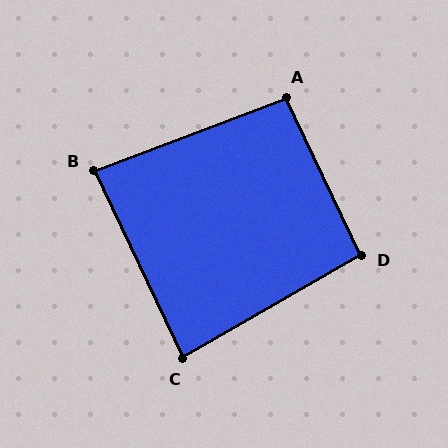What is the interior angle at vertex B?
Approximately 85 degrees (approximately right).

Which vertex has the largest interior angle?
A, at approximately 95 degrees.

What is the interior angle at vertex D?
Approximately 95 degrees (approximately right).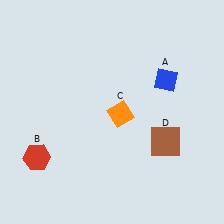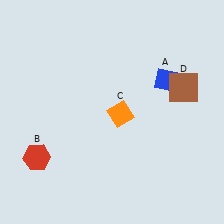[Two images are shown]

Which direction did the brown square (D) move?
The brown square (D) moved up.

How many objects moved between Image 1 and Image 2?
1 object moved between the two images.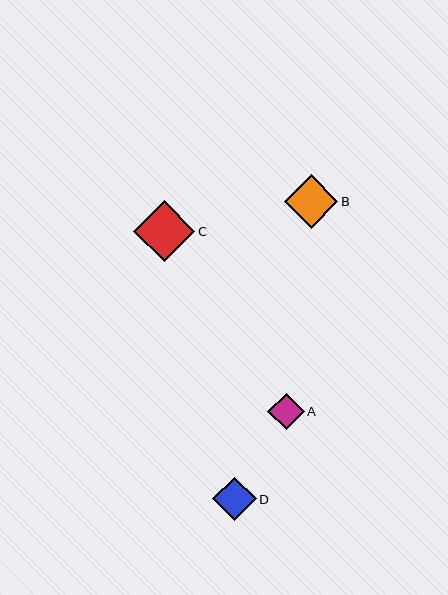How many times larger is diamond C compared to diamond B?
Diamond C is approximately 1.1 times the size of diamond B.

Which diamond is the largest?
Diamond C is the largest with a size of approximately 61 pixels.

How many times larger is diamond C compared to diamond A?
Diamond C is approximately 1.7 times the size of diamond A.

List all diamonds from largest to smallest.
From largest to smallest: C, B, D, A.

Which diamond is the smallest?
Diamond A is the smallest with a size of approximately 36 pixels.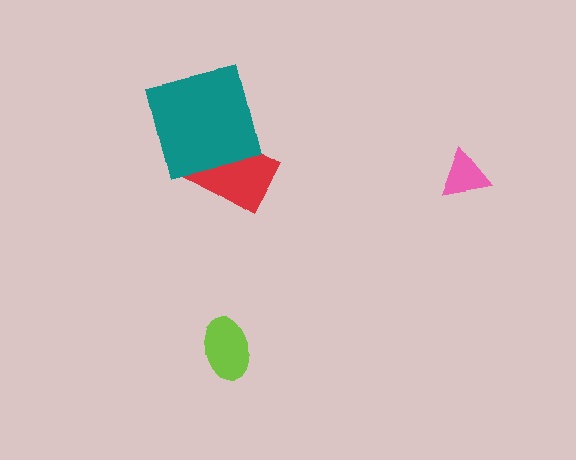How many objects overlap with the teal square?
1 object overlaps with the teal square.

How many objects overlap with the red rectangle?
1 object overlaps with the red rectangle.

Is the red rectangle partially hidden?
Yes, it is partially covered by another shape.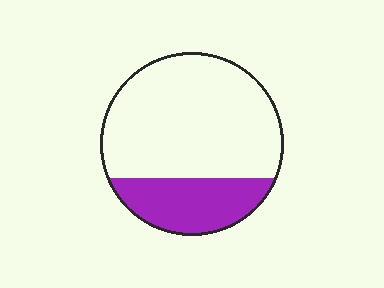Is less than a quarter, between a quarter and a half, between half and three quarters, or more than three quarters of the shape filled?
Between a quarter and a half.